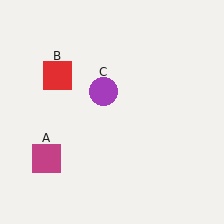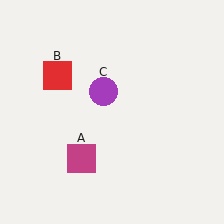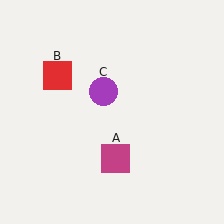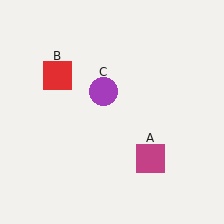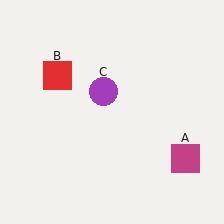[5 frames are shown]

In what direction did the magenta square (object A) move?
The magenta square (object A) moved right.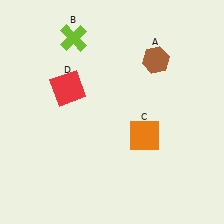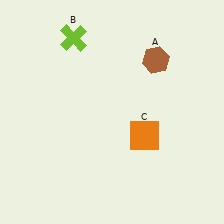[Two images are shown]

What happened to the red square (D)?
The red square (D) was removed in Image 2. It was in the top-left area of Image 1.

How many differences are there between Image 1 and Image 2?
There is 1 difference between the two images.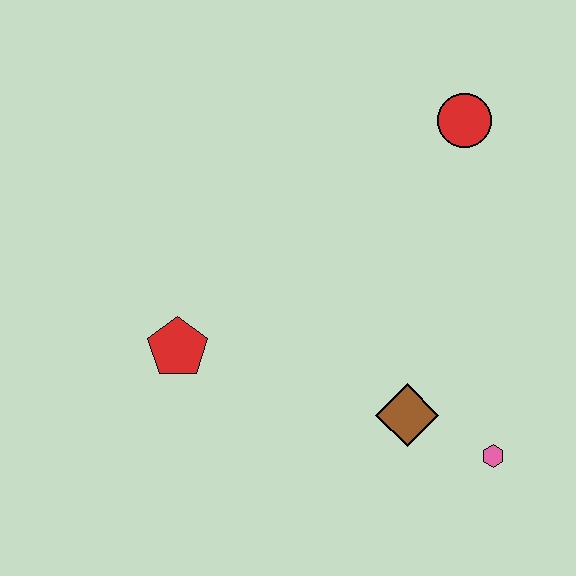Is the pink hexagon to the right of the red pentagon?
Yes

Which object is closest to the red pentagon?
The brown diamond is closest to the red pentagon.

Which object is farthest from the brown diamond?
The red circle is farthest from the brown diamond.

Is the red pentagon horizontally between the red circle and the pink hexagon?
No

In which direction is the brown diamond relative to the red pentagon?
The brown diamond is to the right of the red pentagon.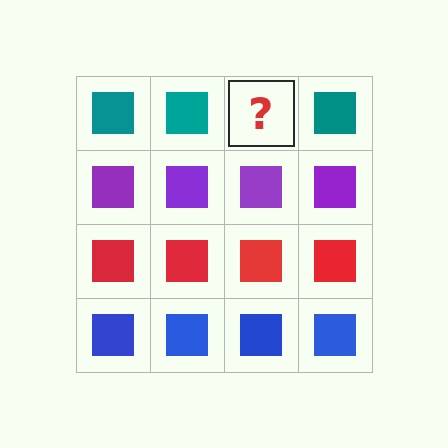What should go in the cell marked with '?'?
The missing cell should contain a teal square.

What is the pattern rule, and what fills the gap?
The rule is that each row has a consistent color. The gap should be filled with a teal square.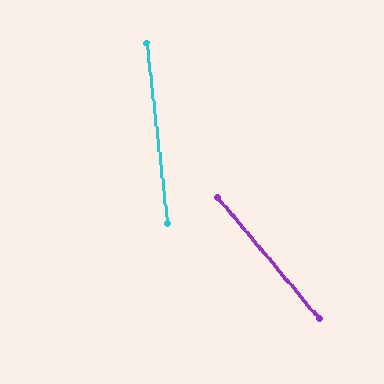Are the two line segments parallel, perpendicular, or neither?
Neither parallel nor perpendicular — they differ by about 33°.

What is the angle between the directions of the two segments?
Approximately 33 degrees.